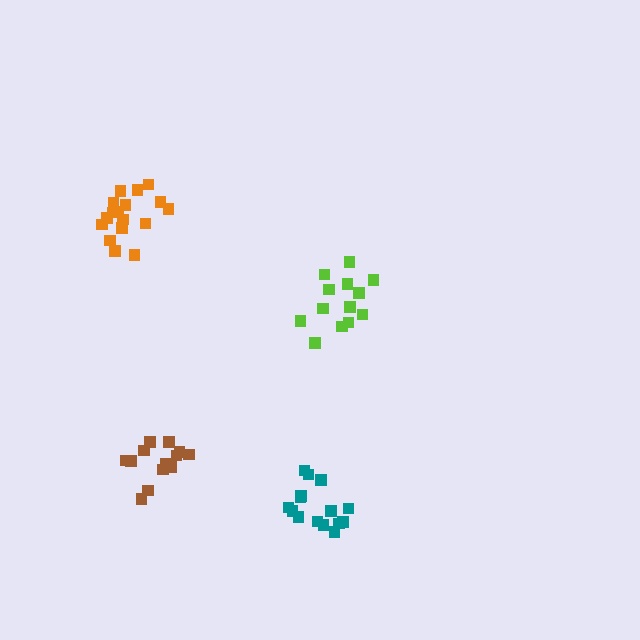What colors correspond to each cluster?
The clusters are colored: brown, orange, teal, lime.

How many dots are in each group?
Group 1: 13 dots, Group 2: 17 dots, Group 3: 15 dots, Group 4: 13 dots (58 total).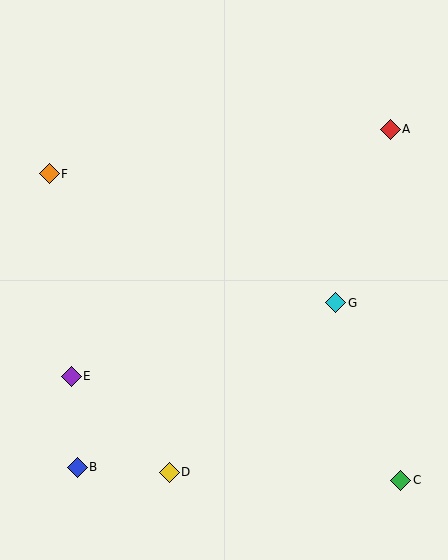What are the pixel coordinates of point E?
Point E is at (71, 376).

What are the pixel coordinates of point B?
Point B is at (77, 467).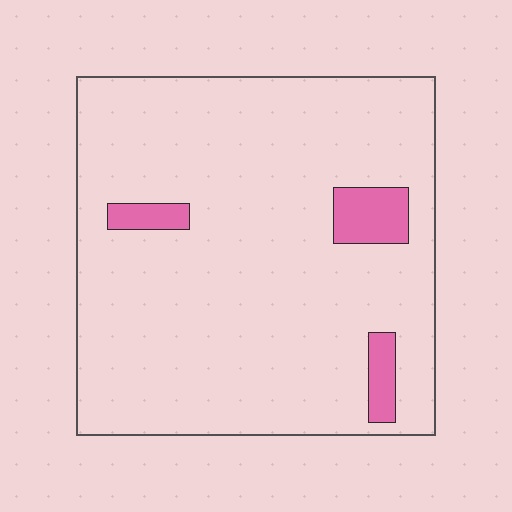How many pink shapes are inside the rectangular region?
3.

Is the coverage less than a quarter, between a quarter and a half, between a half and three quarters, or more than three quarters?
Less than a quarter.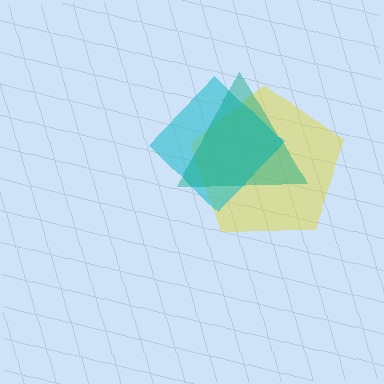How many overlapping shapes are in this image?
There are 3 overlapping shapes in the image.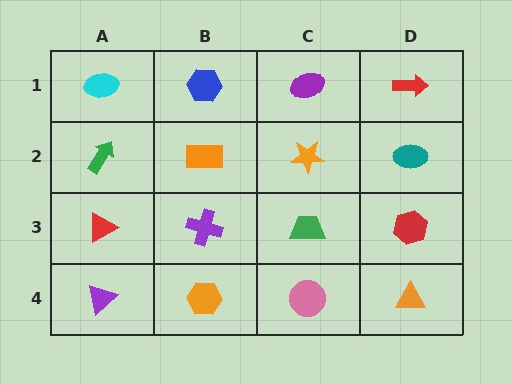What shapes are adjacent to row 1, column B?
An orange rectangle (row 2, column B), a cyan ellipse (row 1, column A), a purple ellipse (row 1, column C).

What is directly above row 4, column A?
A red triangle.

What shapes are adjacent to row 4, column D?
A red hexagon (row 3, column D), a pink circle (row 4, column C).